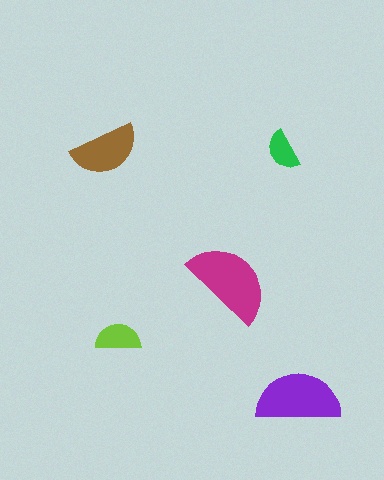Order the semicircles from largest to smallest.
the magenta one, the purple one, the brown one, the lime one, the green one.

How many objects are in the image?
There are 5 objects in the image.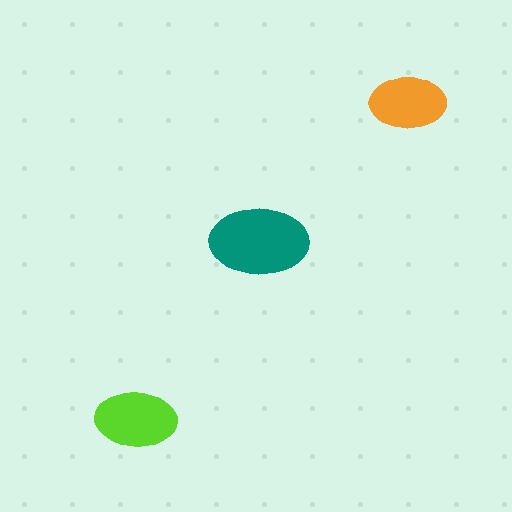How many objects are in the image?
There are 3 objects in the image.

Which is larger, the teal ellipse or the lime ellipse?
The teal one.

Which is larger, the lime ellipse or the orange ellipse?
The lime one.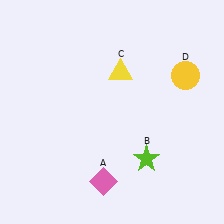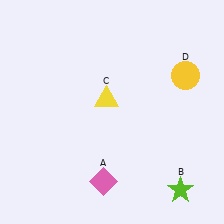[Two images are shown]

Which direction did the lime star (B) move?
The lime star (B) moved right.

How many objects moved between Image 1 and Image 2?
2 objects moved between the two images.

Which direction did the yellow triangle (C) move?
The yellow triangle (C) moved down.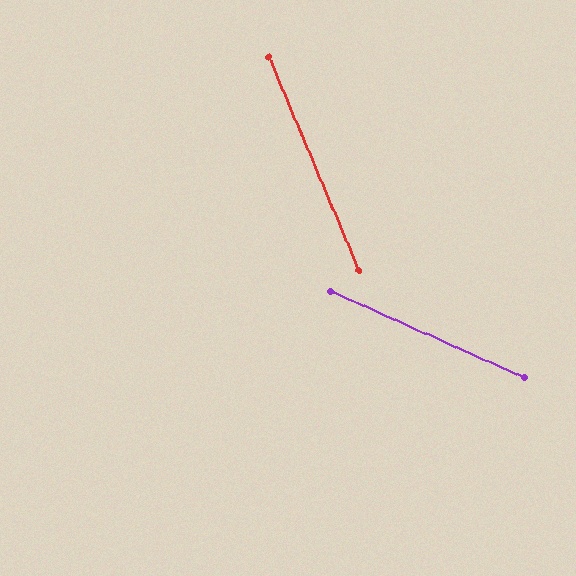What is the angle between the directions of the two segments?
Approximately 43 degrees.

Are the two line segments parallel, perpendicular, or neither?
Neither parallel nor perpendicular — they differ by about 43°.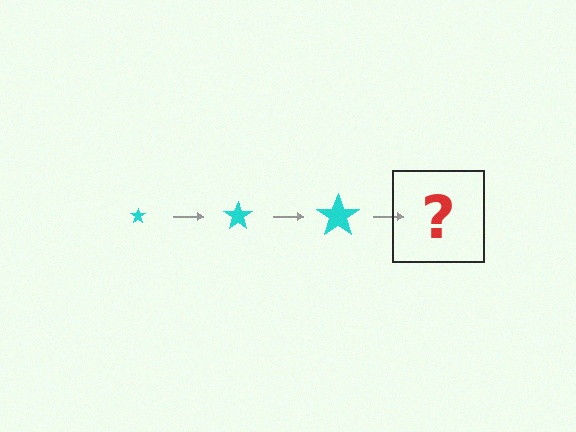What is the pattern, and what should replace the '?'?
The pattern is that the star gets progressively larger each step. The '?' should be a cyan star, larger than the previous one.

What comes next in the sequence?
The next element should be a cyan star, larger than the previous one.